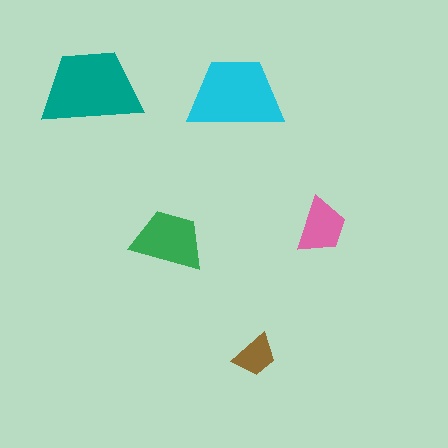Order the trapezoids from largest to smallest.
the teal one, the cyan one, the green one, the pink one, the brown one.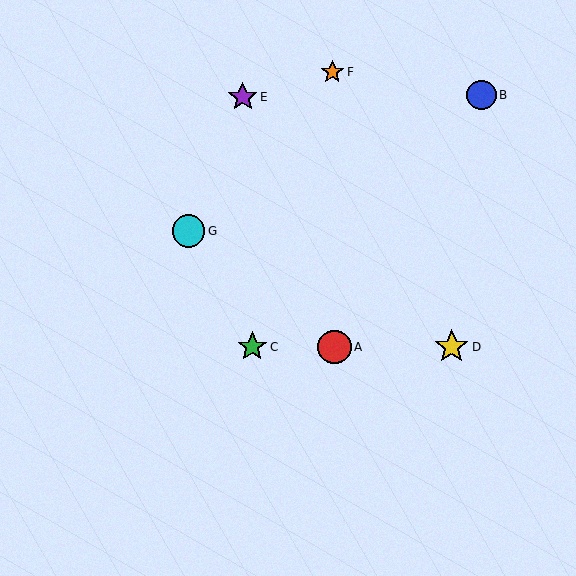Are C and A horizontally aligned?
Yes, both are at y≈347.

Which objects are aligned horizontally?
Objects A, C, D are aligned horizontally.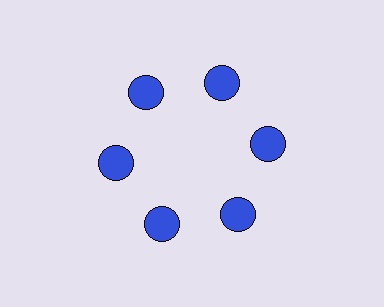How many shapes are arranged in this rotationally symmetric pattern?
There are 6 shapes, arranged in 6 groups of 1.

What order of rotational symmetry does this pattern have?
This pattern has 6-fold rotational symmetry.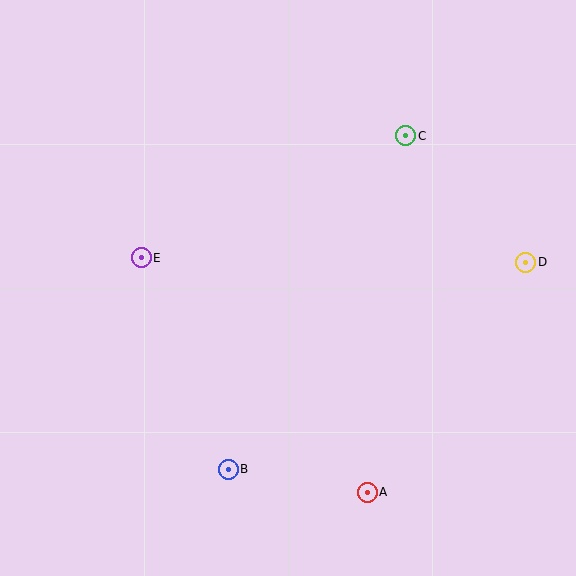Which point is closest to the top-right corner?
Point C is closest to the top-right corner.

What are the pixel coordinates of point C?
Point C is at (406, 136).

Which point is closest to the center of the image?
Point E at (141, 258) is closest to the center.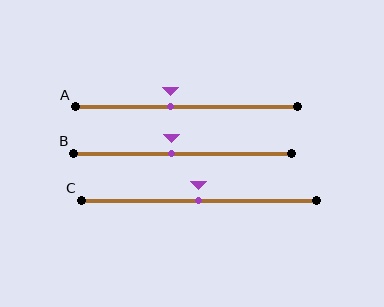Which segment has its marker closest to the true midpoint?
Segment C has its marker closest to the true midpoint.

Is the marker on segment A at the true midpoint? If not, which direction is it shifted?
No, the marker on segment A is shifted to the left by about 7% of the segment length.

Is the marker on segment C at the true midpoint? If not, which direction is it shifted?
Yes, the marker on segment C is at the true midpoint.